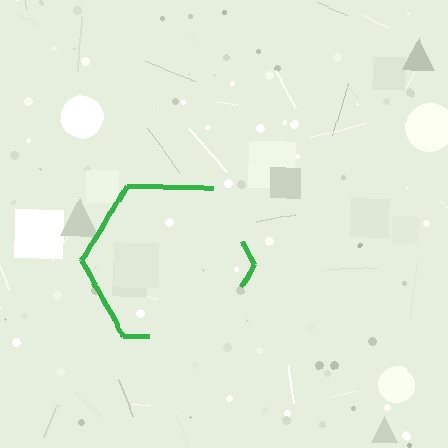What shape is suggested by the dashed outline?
The dashed outline suggests a hexagon.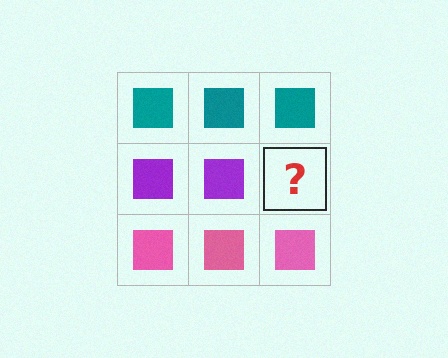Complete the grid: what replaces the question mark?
The question mark should be replaced with a purple square.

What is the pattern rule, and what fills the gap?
The rule is that each row has a consistent color. The gap should be filled with a purple square.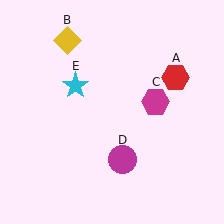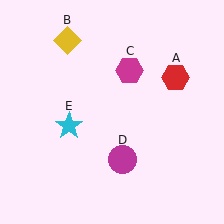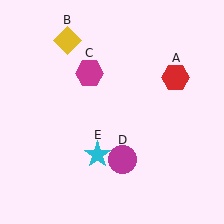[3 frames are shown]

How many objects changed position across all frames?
2 objects changed position: magenta hexagon (object C), cyan star (object E).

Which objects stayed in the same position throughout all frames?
Red hexagon (object A) and yellow diamond (object B) and magenta circle (object D) remained stationary.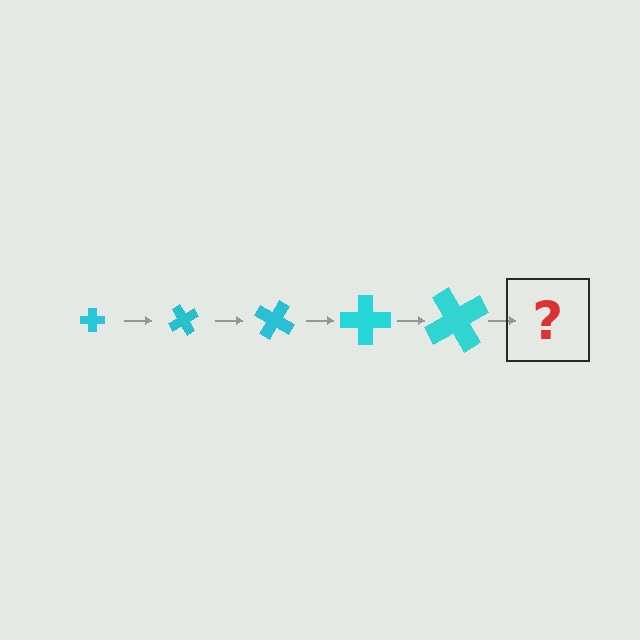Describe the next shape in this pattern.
It should be a cross, larger than the previous one and rotated 300 degrees from the start.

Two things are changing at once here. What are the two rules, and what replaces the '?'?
The two rules are that the cross grows larger each step and it rotates 60 degrees each step. The '?' should be a cross, larger than the previous one and rotated 300 degrees from the start.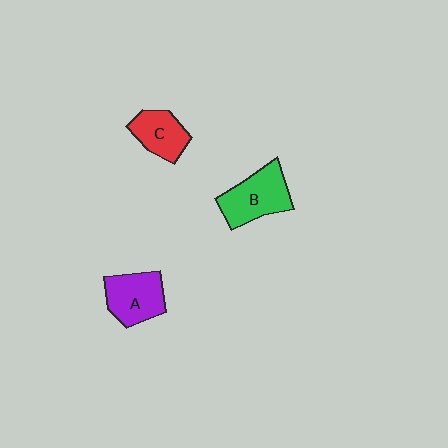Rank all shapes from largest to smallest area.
From largest to smallest: B (green), A (purple), C (red).